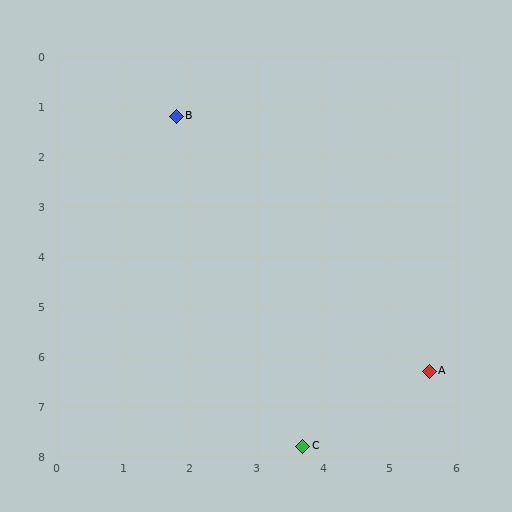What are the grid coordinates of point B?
Point B is at approximately (1.8, 1.2).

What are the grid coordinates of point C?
Point C is at approximately (3.7, 7.8).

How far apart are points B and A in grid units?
Points B and A are about 6.4 grid units apart.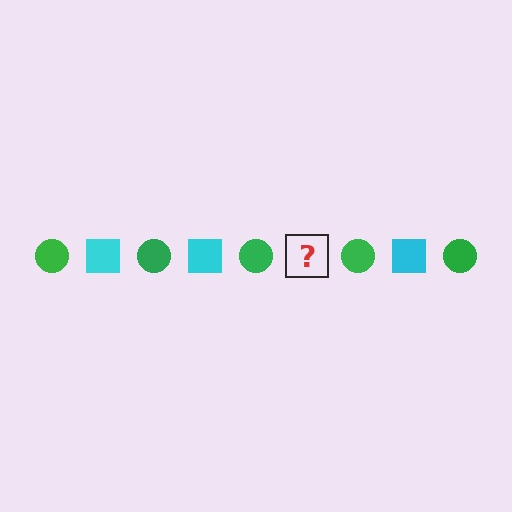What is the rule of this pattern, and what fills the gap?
The rule is that the pattern alternates between green circle and cyan square. The gap should be filled with a cyan square.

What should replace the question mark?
The question mark should be replaced with a cyan square.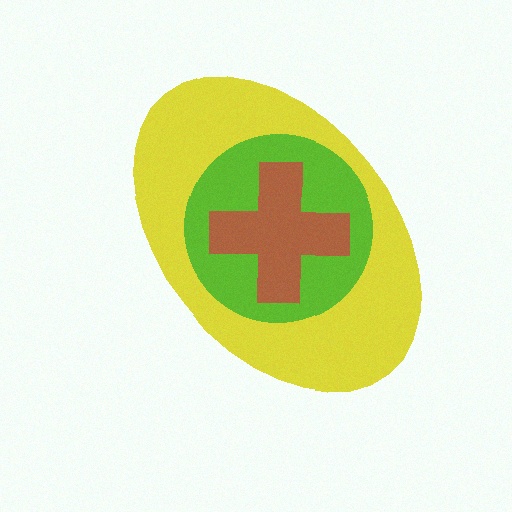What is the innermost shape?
The brown cross.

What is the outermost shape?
The yellow ellipse.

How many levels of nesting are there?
3.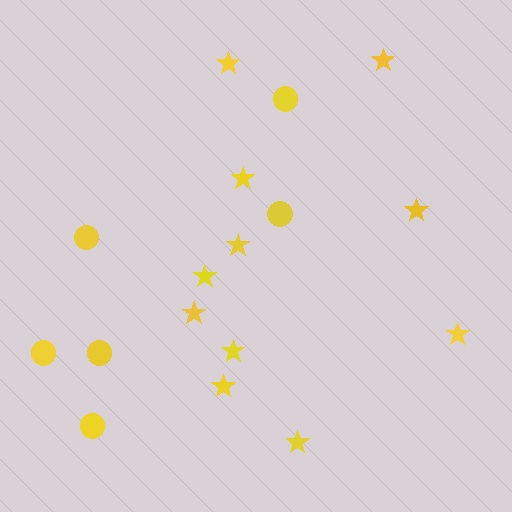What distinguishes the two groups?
There are 2 groups: one group of circles (6) and one group of stars (11).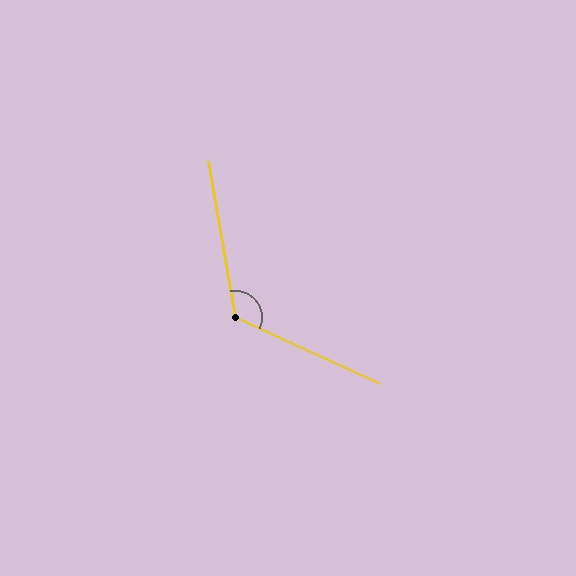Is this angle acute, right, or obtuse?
It is obtuse.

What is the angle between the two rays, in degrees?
Approximately 125 degrees.